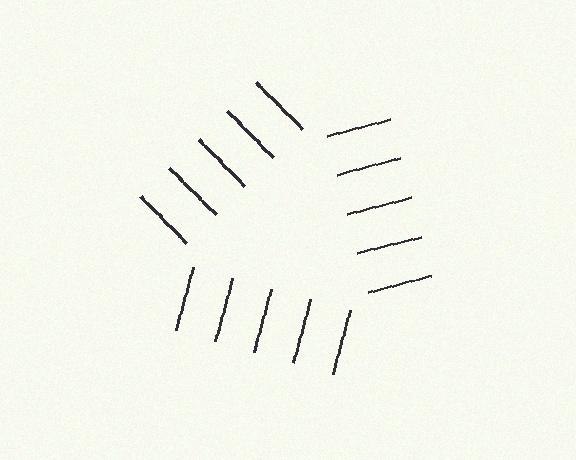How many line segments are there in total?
15 — 5 along each of the 3 edges.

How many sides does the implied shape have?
3 sides — the line-ends trace a triangle.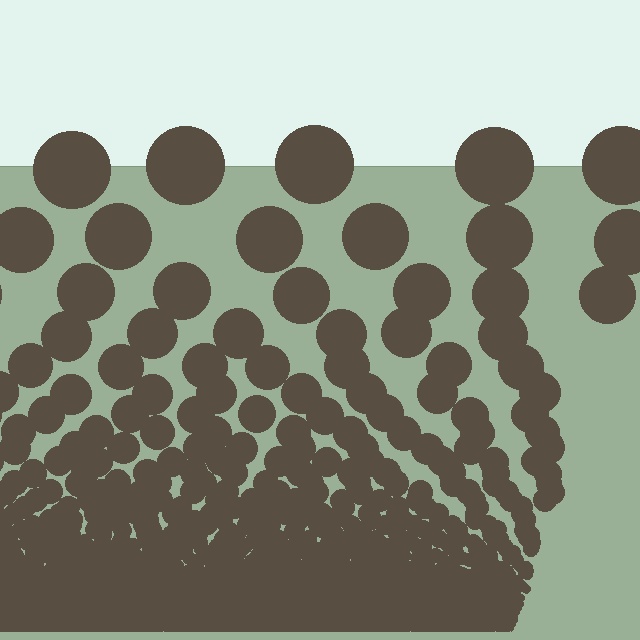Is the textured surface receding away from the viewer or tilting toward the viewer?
The surface appears to tilt toward the viewer. Texture elements get larger and sparser toward the top.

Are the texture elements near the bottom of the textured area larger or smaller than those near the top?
Smaller. The gradient is inverted — elements near the bottom are smaller and denser.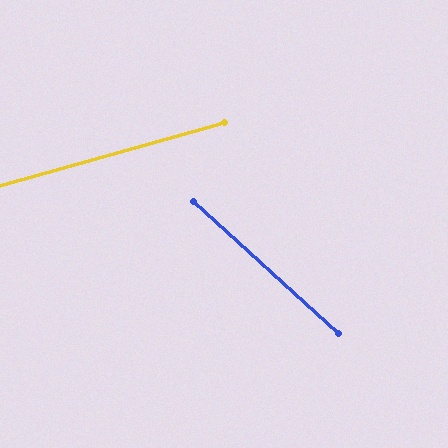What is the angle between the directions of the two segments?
Approximately 58 degrees.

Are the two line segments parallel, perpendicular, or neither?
Neither parallel nor perpendicular — they differ by about 58°.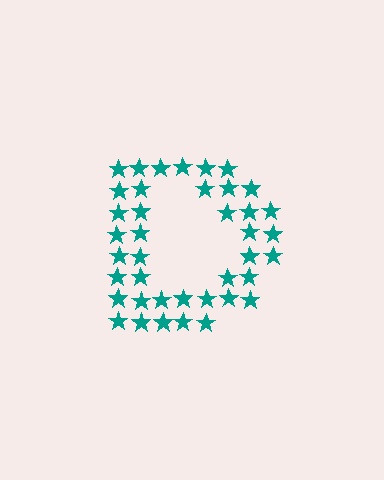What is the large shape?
The large shape is the letter D.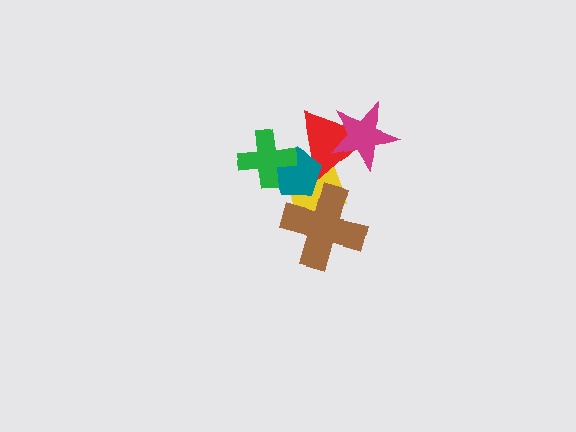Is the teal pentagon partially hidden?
Yes, it is partially covered by another shape.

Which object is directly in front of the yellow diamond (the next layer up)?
The red triangle is directly in front of the yellow diamond.